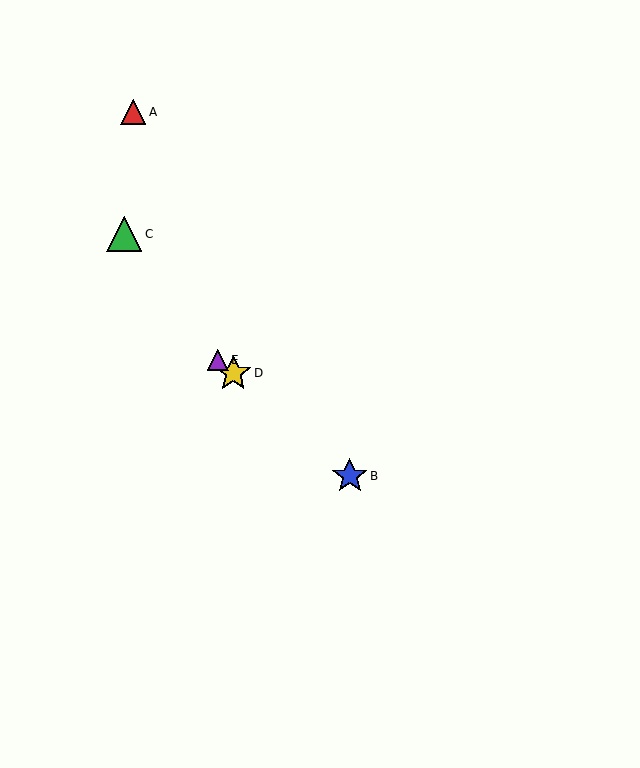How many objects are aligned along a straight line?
3 objects (B, D, E) are aligned along a straight line.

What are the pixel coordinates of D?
Object D is at (233, 373).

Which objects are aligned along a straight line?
Objects B, D, E are aligned along a straight line.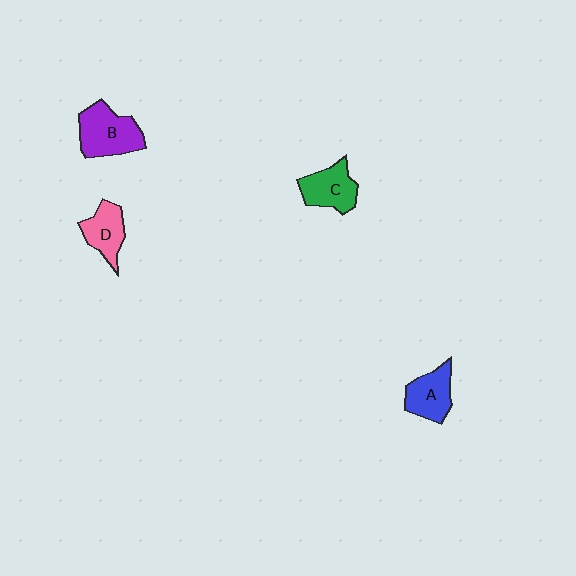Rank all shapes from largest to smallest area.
From largest to smallest: B (purple), C (green), A (blue), D (pink).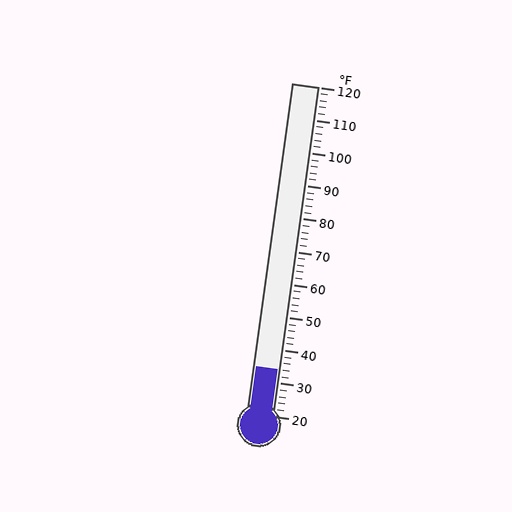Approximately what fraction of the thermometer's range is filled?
The thermometer is filled to approximately 15% of its range.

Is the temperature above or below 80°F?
The temperature is below 80°F.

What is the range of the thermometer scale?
The thermometer scale ranges from 20°F to 120°F.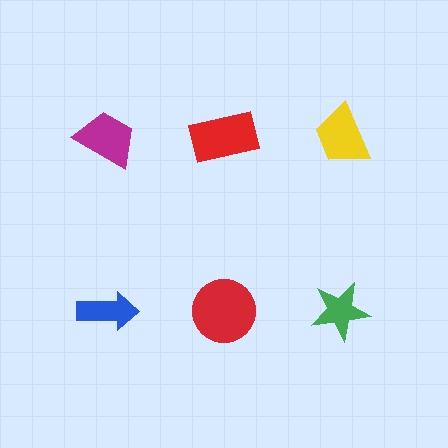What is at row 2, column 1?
A blue arrow.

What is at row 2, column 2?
A red circle.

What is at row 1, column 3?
A yellow trapezoid.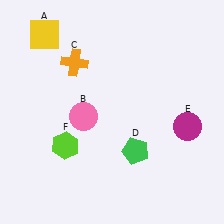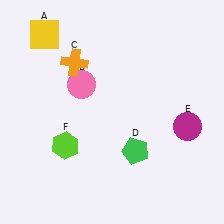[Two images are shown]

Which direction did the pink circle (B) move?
The pink circle (B) moved up.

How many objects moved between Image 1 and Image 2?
1 object moved between the two images.